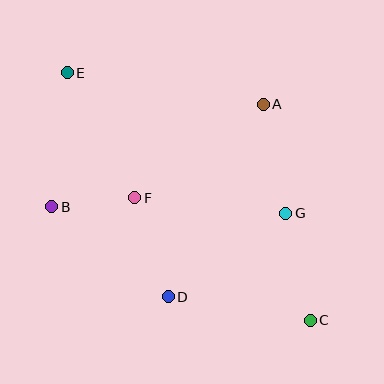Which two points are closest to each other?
Points B and F are closest to each other.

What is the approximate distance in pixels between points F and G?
The distance between F and G is approximately 152 pixels.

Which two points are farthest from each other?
Points C and E are farthest from each other.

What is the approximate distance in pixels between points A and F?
The distance between A and F is approximately 159 pixels.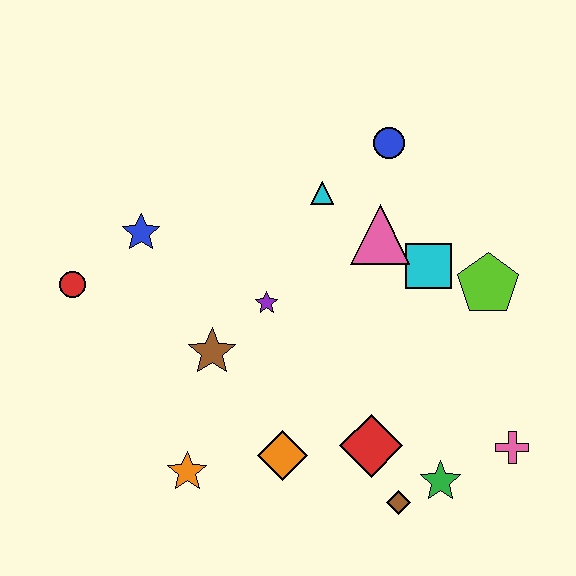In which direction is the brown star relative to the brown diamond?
The brown star is to the left of the brown diamond.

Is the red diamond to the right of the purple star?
Yes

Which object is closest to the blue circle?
The cyan triangle is closest to the blue circle.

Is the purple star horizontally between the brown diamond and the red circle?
Yes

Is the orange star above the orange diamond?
No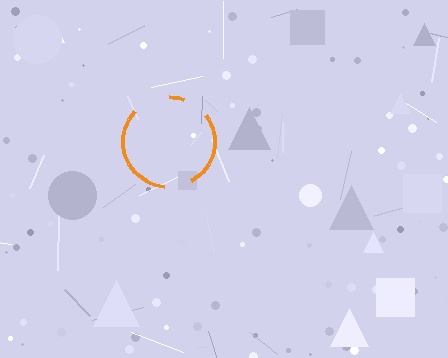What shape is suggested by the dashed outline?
The dashed outline suggests a circle.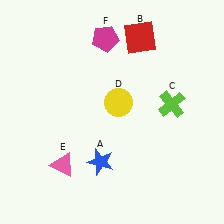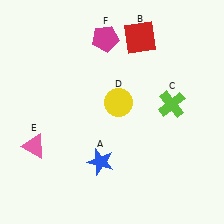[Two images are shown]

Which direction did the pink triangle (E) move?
The pink triangle (E) moved left.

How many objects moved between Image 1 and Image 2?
1 object moved between the two images.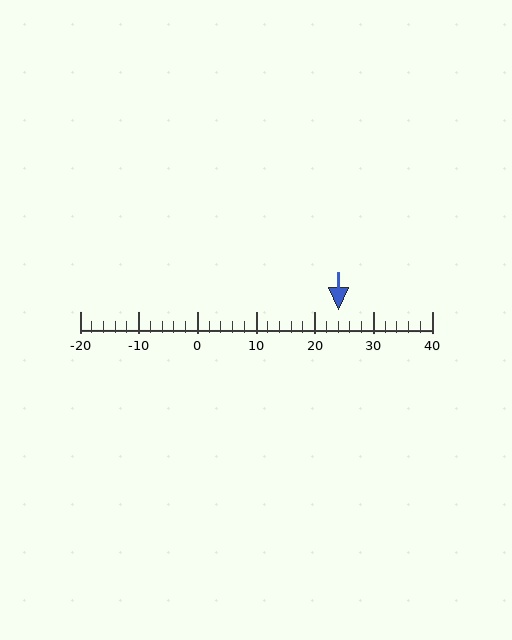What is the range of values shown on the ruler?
The ruler shows values from -20 to 40.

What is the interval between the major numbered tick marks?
The major tick marks are spaced 10 units apart.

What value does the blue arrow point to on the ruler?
The blue arrow points to approximately 24.